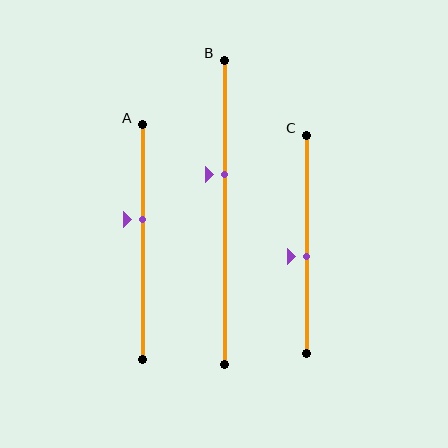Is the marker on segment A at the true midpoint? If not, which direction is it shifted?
No, the marker on segment A is shifted upward by about 10% of the segment length.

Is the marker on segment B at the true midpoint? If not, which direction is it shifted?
No, the marker on segment B is shifted upward by about 12% of the segment length.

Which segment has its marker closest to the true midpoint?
Segment C has its marker closest to the true midpoint.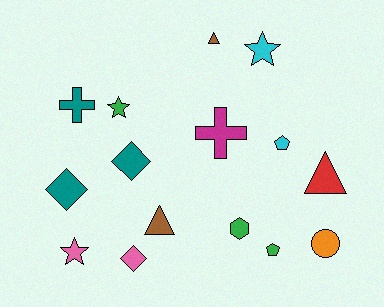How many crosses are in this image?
There are 2 crosses.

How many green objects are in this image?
There are 3 green objects.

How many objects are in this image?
There are 15 objects.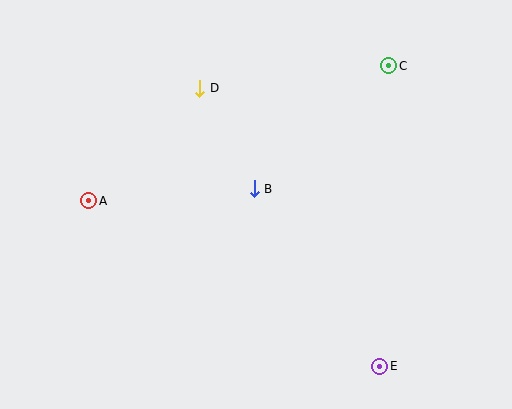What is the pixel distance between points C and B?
The distance between C and B is 182 pixels.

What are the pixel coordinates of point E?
Point E is at (380, 366).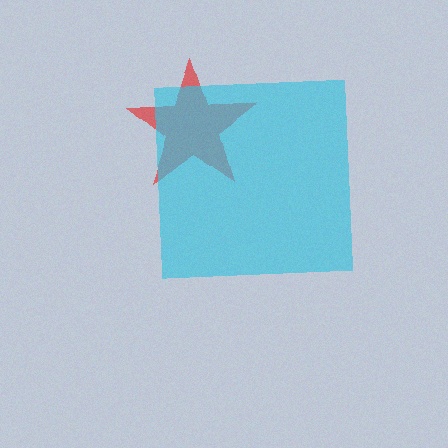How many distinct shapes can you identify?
There are 2 distinct shapes: a red star, a cyan square.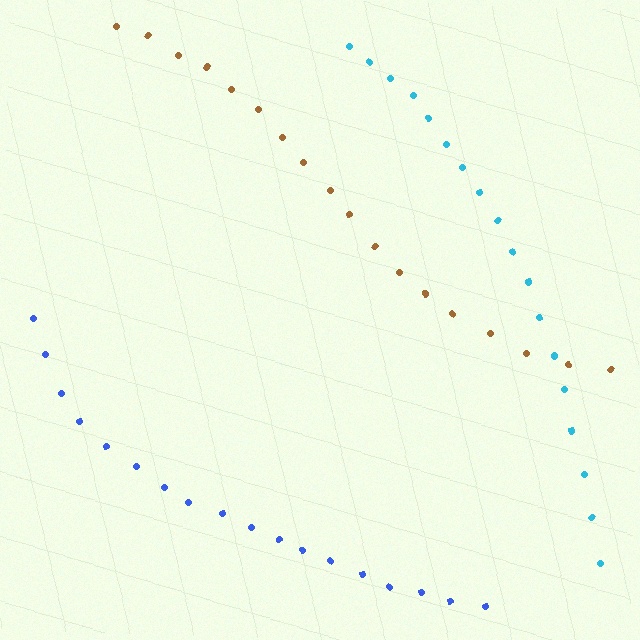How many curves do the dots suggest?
There are 3 distinct paths.